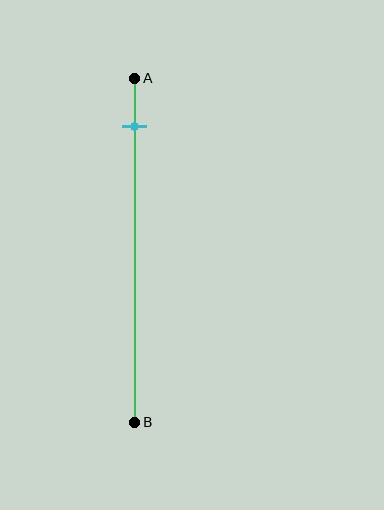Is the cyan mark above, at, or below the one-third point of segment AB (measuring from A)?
The cyan mark is above the one-third point of segment AB.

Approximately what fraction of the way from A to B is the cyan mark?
The cyan mark is approximately 15% of the way from A to B.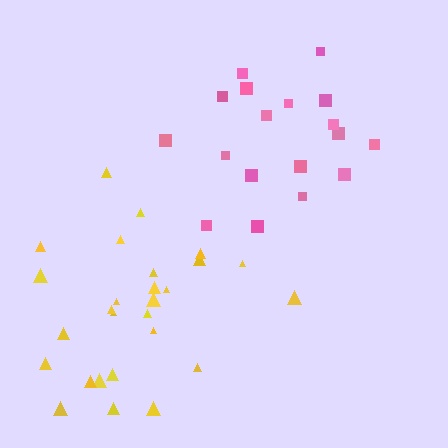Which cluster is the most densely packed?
Yellow.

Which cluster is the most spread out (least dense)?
Pink.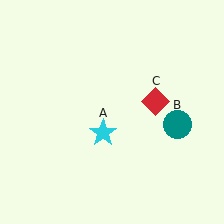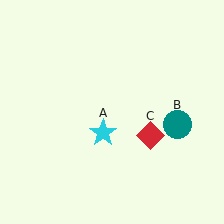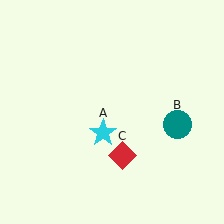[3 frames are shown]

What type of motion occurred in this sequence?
The red diamond (object C) rotated clockwise around the center of the scene.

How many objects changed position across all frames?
1 object changed position: red diamond (object C).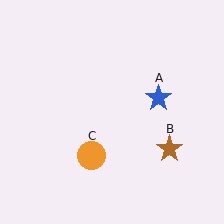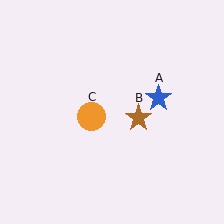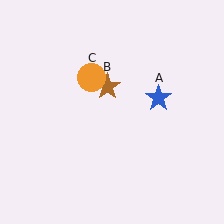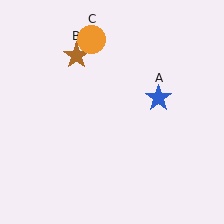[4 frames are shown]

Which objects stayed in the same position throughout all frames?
Blue star (object A) remained stationary.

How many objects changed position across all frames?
2 objects changed position: brown star (object B), orange circle (object C).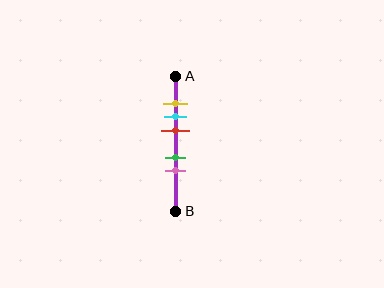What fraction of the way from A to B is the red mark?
The red mark is approximately 40% (0.4) of the way from A to B.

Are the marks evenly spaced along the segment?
No, the marks are not evenly spaced.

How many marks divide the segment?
There are 5 marks dividing the segment.